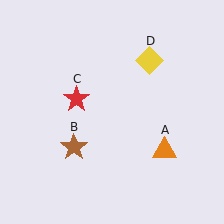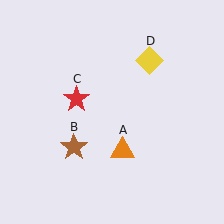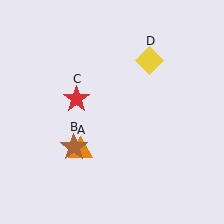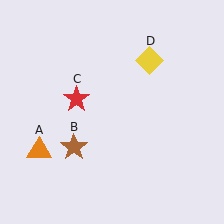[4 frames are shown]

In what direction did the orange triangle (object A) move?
The orange triangle (object A) moved left.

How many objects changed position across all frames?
1 object changed position: orange triangle (object A).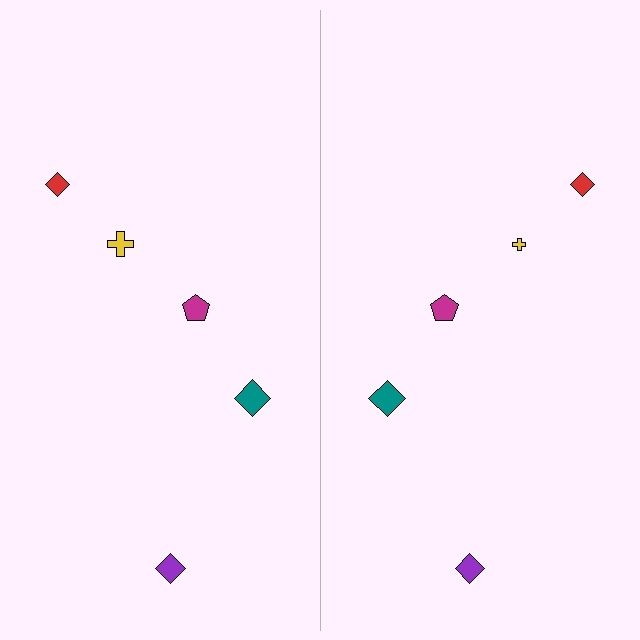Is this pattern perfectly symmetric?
No, the pattern is not perfectly symmetric. The yellow cross on the right side has a different size than its mirror counterpart.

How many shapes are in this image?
There are 10 shapes in this image.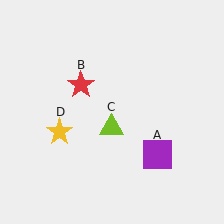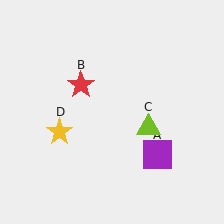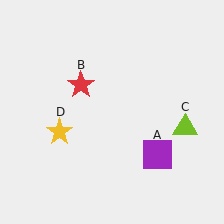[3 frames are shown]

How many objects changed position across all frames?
1 object changed position: lime triangle (object C).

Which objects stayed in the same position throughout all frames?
Purple square (object A) and red star (object B) and yellow star (object D) remained stationary.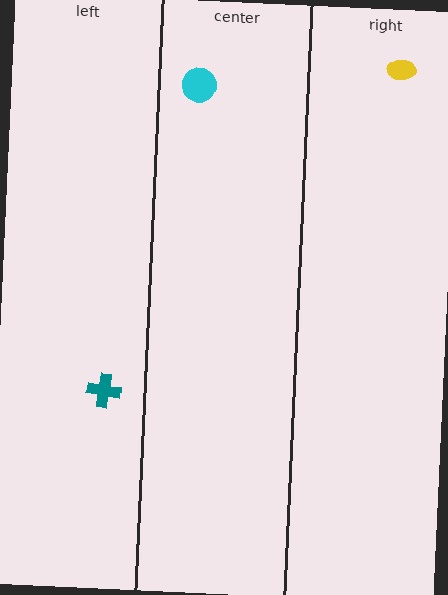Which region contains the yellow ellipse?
The right region.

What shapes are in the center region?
The cyan circle.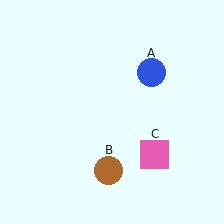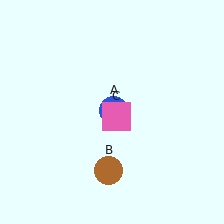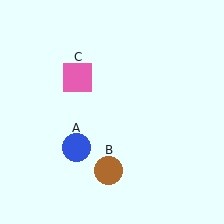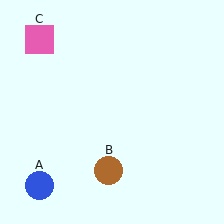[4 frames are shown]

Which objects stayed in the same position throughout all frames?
Brown circle (object B) remained stationary.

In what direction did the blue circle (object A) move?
The blue circle (object A) moved down and to the left.